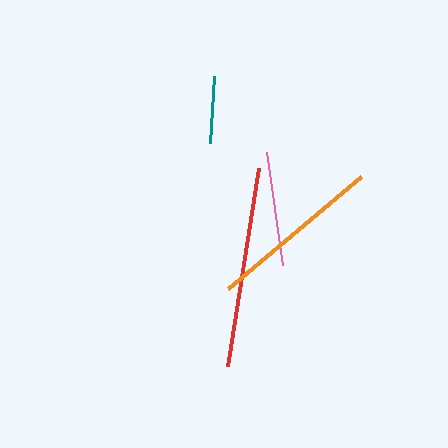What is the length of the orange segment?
The orange segment is approximately 174 pixels long.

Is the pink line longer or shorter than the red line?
The red line is longer than the pink line.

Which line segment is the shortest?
The teal line is the shortest at approximately 67 pixels.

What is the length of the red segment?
The red segment is approximately 201 pixels long.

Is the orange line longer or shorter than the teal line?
The orange line is longer than the teal line.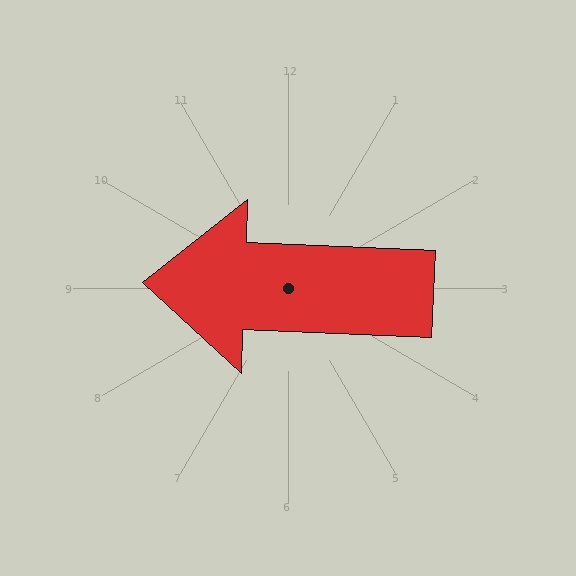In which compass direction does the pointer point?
West.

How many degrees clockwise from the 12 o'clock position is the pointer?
Approximately 272 degrees.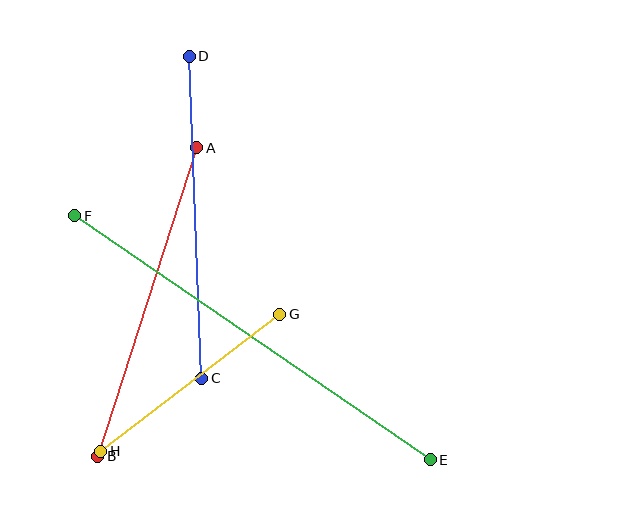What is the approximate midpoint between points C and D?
The midpoint is at approximately (196, 217) pixels.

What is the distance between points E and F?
The distance is approximately 431 pixels.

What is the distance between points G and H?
The distance is approximately 225 pixels.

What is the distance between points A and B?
The distance is approximately 324 pixels.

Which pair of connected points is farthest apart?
Points E and F are farthest apart.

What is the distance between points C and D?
The distance is approximately 322 pixels.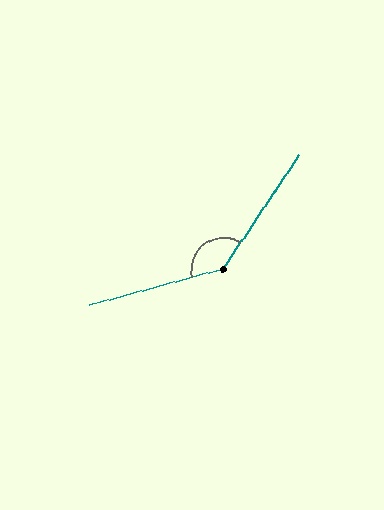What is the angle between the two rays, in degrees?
Approximately 138 degrees.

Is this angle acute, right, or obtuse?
It is obtuse.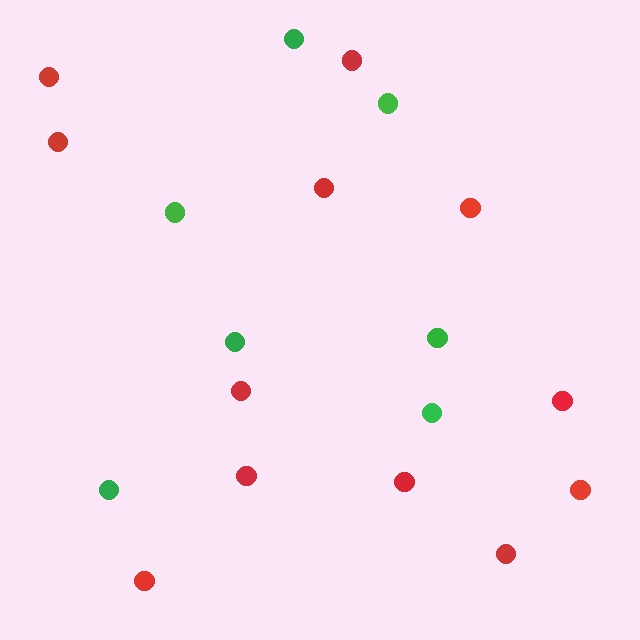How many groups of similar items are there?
There are 2 groups: one group of green circles (7) and one group of red circles (12).